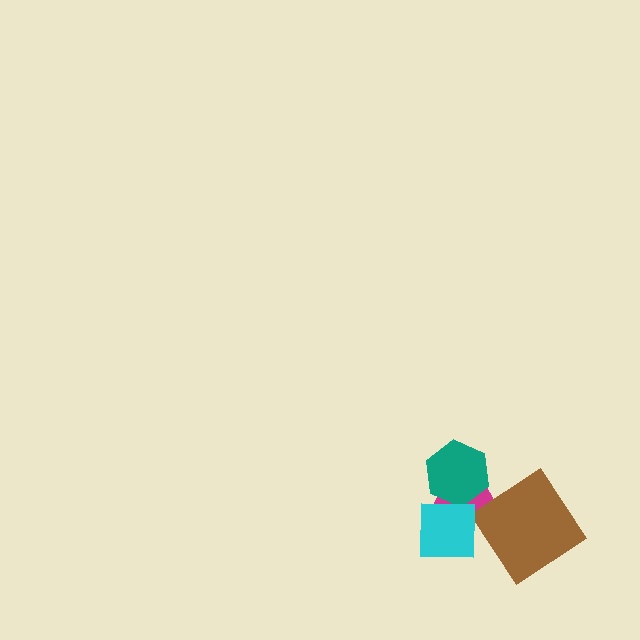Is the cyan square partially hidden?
No, no other shape covers it.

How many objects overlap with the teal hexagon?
2 objects overlap with the teal hexagon.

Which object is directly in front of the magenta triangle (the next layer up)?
The teal hexagon is directly in front of the magenta triangle.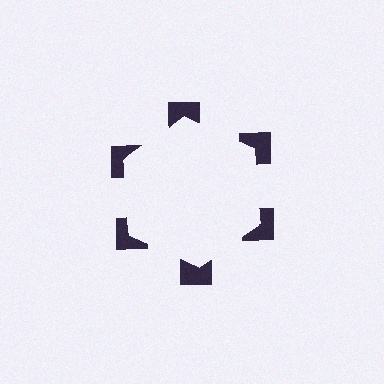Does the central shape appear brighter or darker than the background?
It typically appears slightly brighter than the background, even though no actual brightness change is drawn.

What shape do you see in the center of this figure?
An illusory hexagon — its edges are inferred from the aligned wedge cuts in the notched squares, not physically drawn.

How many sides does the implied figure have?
6 sides.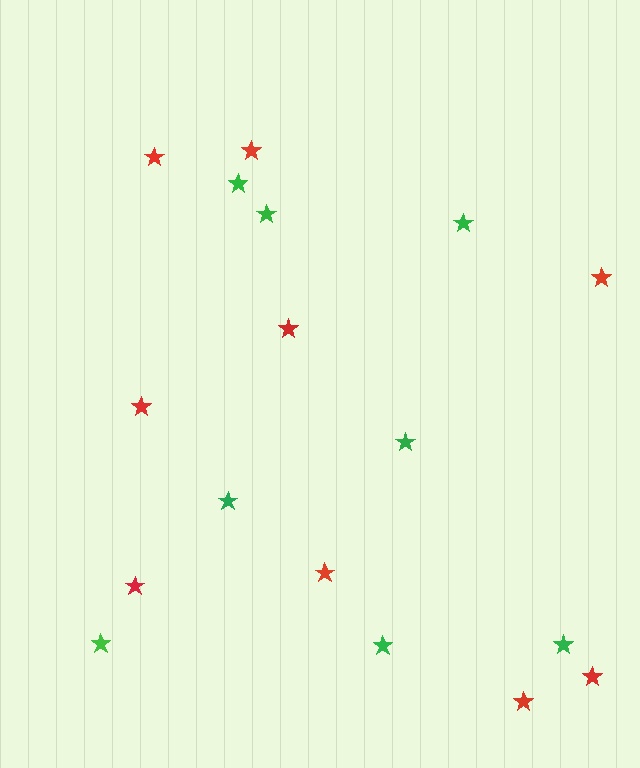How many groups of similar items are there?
There are 2 groups: one group of green stars (8) and one group of red stars (9).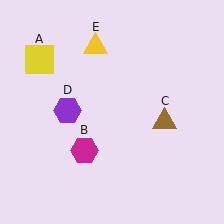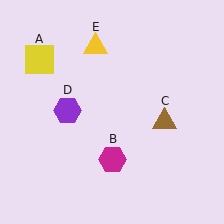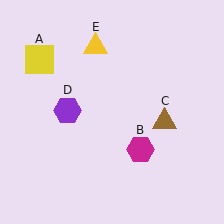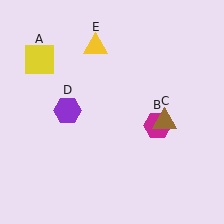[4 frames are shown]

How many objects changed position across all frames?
1 object changed position: magenta hexagon (object B).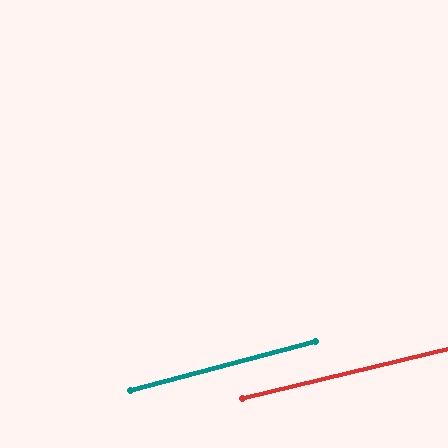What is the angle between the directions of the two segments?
Approximately 1 degree.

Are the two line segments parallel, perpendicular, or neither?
Parallel — their directions differ by only 1.3°.